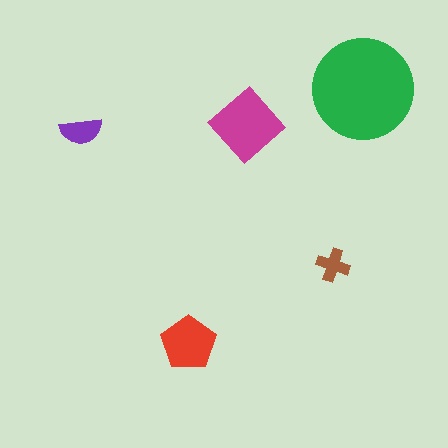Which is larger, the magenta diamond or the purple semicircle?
The magenta diamond.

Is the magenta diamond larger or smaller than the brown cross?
Larger.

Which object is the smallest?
The brown cross.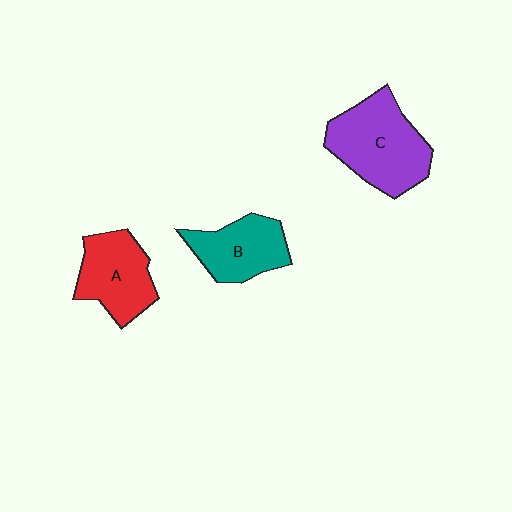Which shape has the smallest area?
Shape B (teal).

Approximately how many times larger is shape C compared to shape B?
Approximately 1.4 times.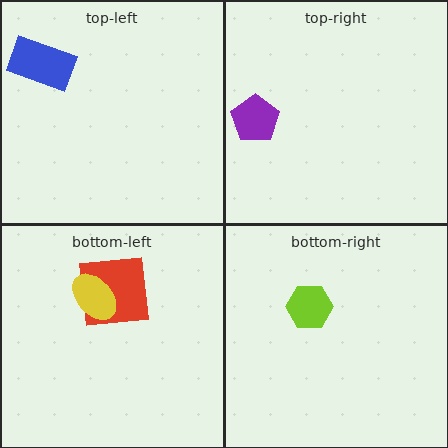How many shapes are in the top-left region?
1.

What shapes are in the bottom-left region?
The red square, the yellow ellipse.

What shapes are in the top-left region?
The blue rectangle.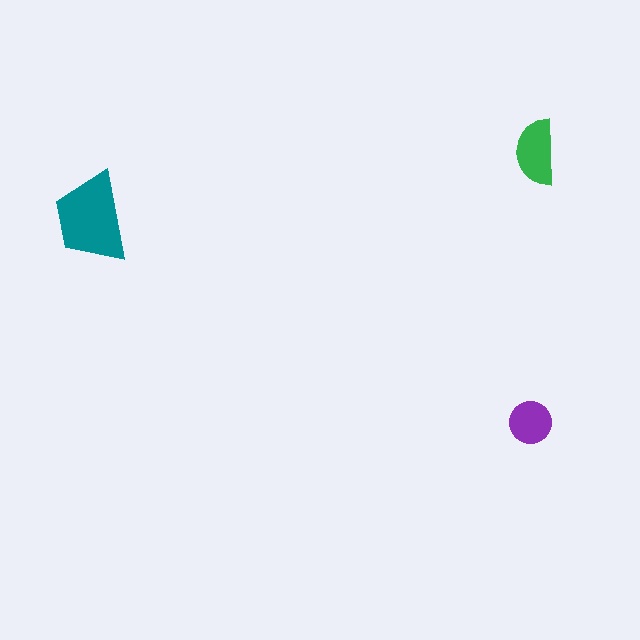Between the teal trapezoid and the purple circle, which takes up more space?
The teal trapezoid.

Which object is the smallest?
The purple circle.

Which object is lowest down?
The purple circle is bottommost.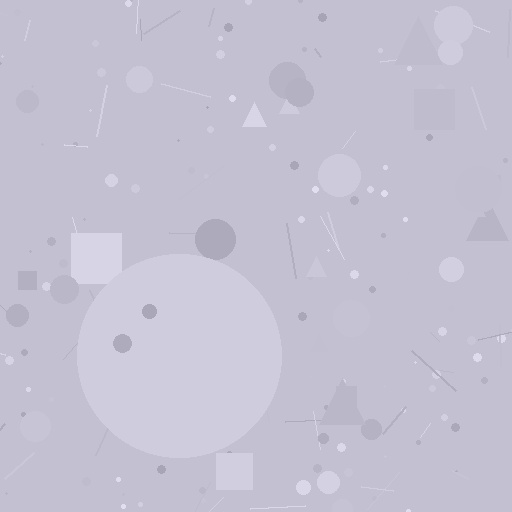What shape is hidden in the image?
A circle is hidden in the image.